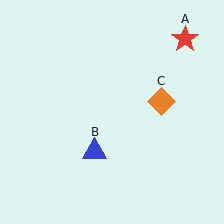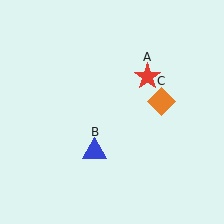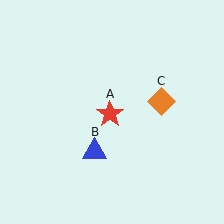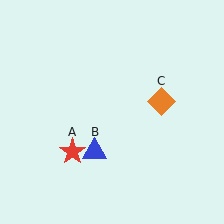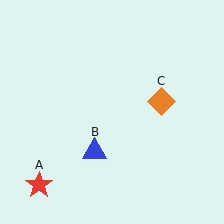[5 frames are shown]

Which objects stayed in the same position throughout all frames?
Blue triangle (object B) and orange diamond (object C) remained stationary.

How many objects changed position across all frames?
1 object changed position: red star (object A).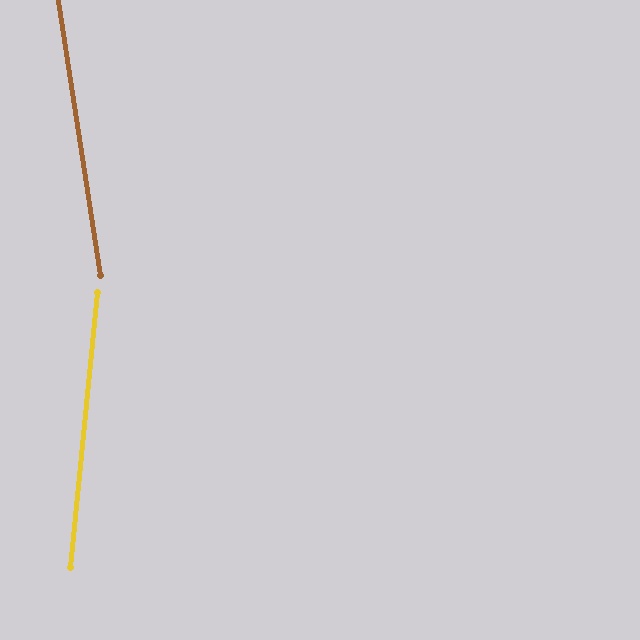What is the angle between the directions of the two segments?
Approximately 14 degrees.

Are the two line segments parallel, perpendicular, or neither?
Neither parallel nor perpendicular — they differ by about 14°.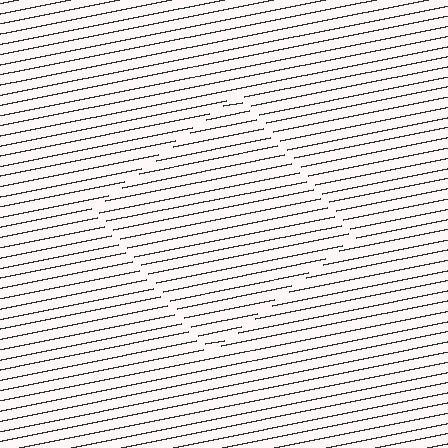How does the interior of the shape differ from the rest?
The interior of the shape contains the same grating, shifted by half a period — the contour is defined by the phase discontinuity where line-ends from the inner and outer gratings abut.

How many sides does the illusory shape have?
4 sides — the line-ends trace a square.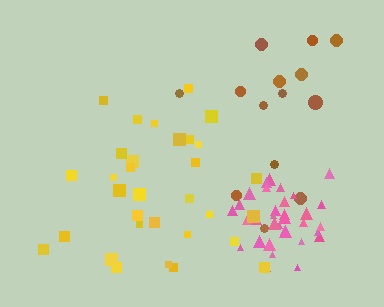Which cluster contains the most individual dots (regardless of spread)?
Pink (34).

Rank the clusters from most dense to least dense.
pink, yellow, brown.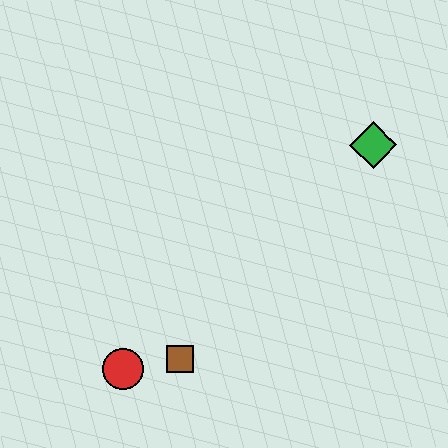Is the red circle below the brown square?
Yes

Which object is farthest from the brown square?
The green diamond is farthest from the brown square.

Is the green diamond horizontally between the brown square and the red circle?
No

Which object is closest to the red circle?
The brown square is closest to the red circle.